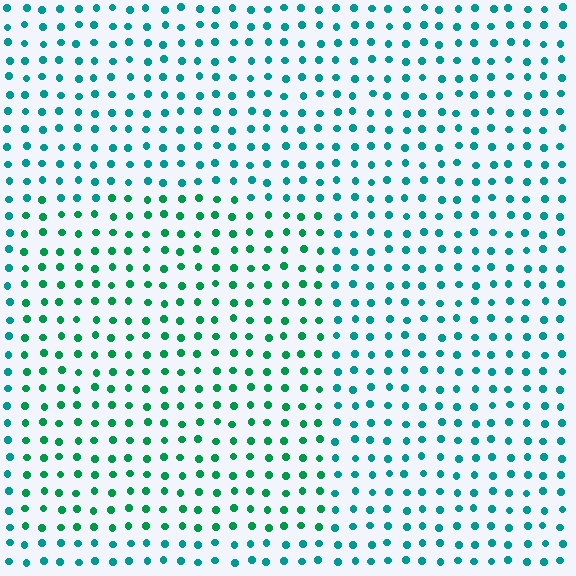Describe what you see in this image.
The image is filled with small teal elements in a uniform arrangement. A rectangle-shaped region is visible where the elements are tinted to a slightly different hue, forming a subtle color boundary.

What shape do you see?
I see a rectangle.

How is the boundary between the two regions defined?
The boundary is defined purely by a slight shift in hue (about 29 degrees). Spacing, size, and orientation are identical on both sides.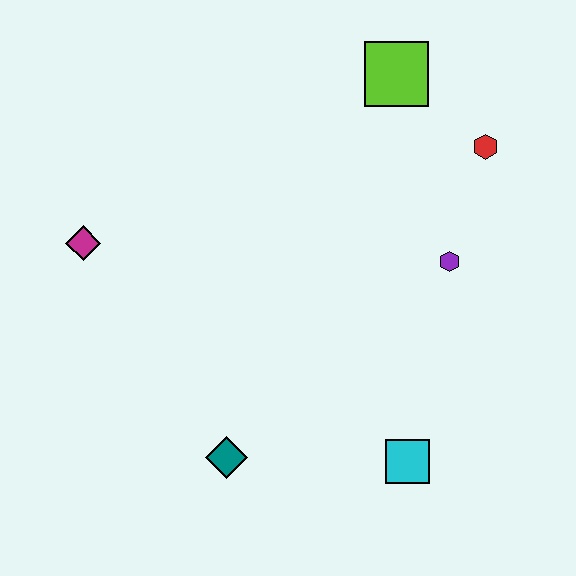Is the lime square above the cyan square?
Yes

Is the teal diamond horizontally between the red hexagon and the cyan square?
No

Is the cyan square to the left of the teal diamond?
No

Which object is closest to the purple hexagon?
The red hexagon is closest to the purple hexagon.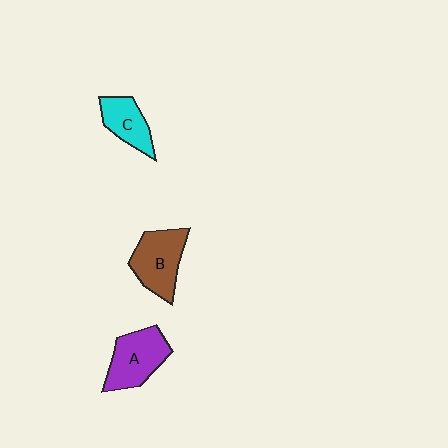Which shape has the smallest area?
Shape C (cyan).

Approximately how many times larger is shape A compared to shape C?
Approximately 1.4 times.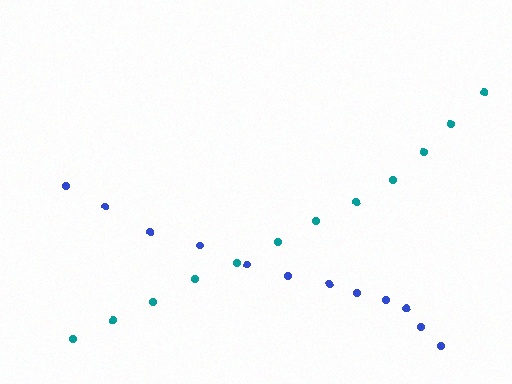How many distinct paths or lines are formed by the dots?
There are 2 distinct paths.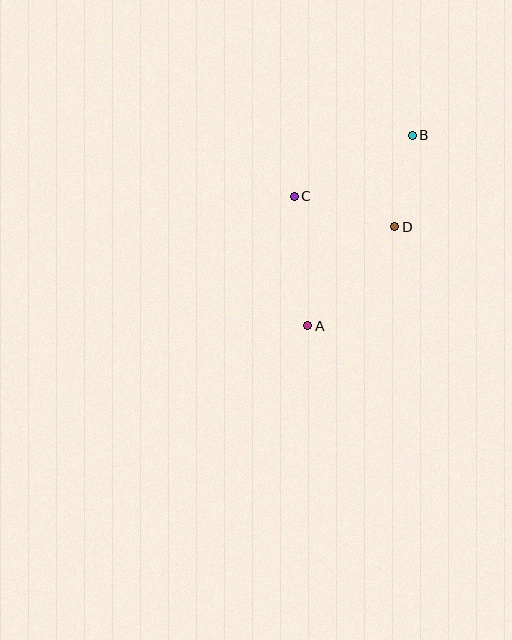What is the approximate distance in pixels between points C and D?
The distance between C and D is approximately 105 pixels.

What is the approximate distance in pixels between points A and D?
The distance between A and D is approximately 132 pixels.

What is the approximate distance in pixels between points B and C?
The distance between B and C is approximately 133 pixels.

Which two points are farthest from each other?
Points A and B are farthest from each other.